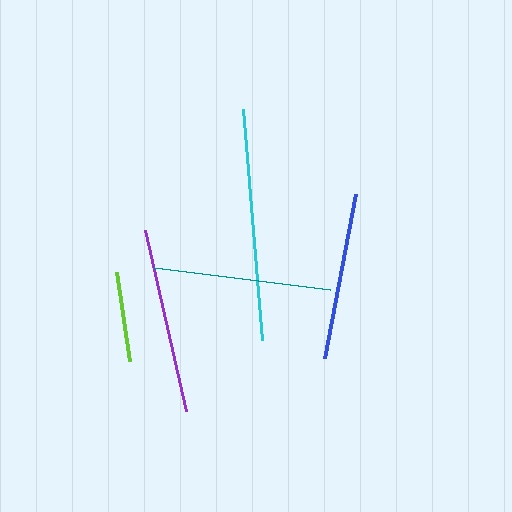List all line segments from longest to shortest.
From longest to shortest: cyan, purple, teal, blue, lime.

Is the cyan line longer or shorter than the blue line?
The cyan line is longer than the blue line.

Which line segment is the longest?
The cyan line is the longest at approximately 232 pixels.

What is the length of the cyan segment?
The cyan segment is approximately 232 pixels long.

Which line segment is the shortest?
The lime line is the shortest at approximately 90 pixels.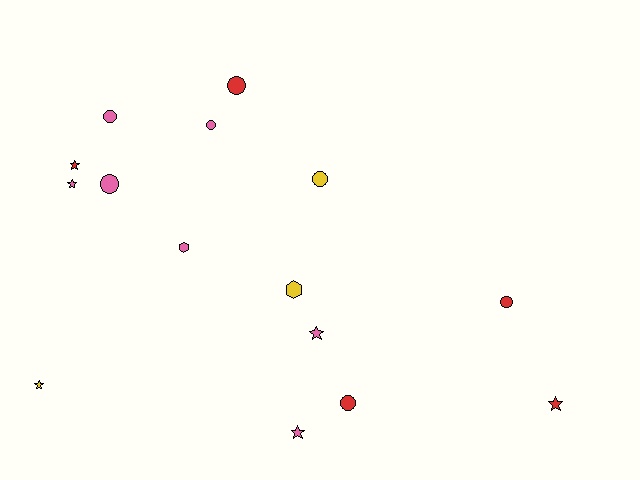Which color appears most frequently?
Pink, with 7 objects.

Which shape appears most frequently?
Circle, with 7 objects.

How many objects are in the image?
There are 15 objects.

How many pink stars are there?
There are 3 pink stars.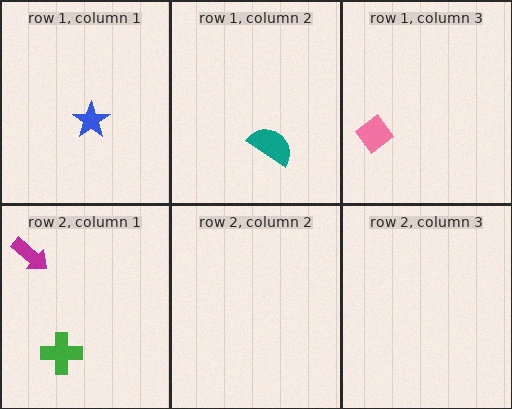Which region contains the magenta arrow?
The row 2, column 1 region.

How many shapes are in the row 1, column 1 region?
1.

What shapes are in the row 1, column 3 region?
The pink diamond.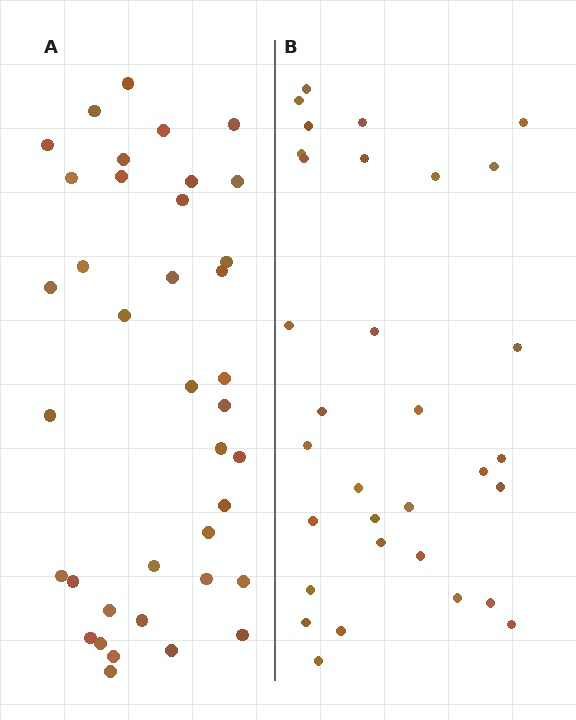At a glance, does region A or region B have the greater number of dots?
Region A (the left region) has more dots.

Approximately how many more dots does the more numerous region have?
Region A has about 6 more dots than region B.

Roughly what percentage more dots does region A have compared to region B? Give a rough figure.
About 20% more.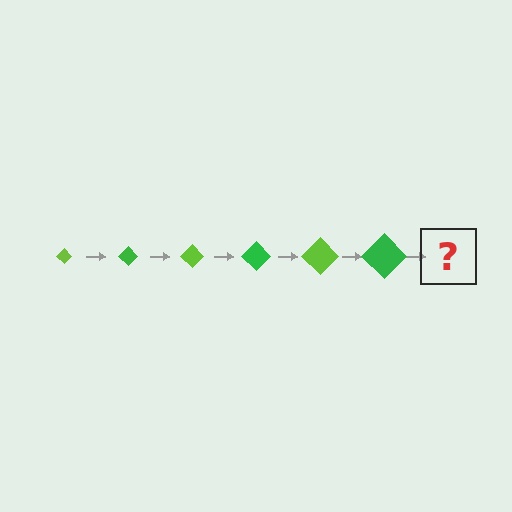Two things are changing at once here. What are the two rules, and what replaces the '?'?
The two rules are that the diamond grows larger each step and the color cycles through lime and green. The '?' should be a lime diamond, larger than the previous one.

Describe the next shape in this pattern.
It should be a lime diamond, larger than the previous one.